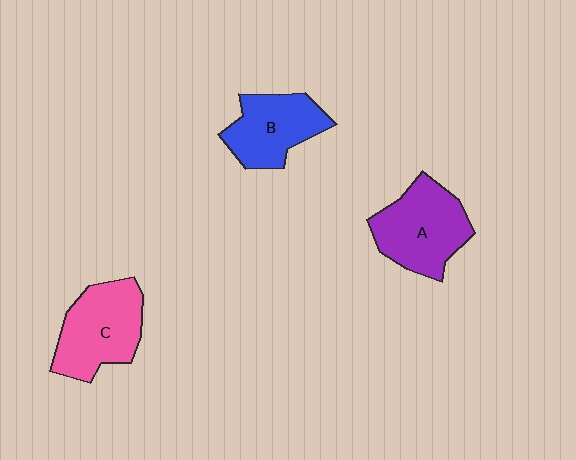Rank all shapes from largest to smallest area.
From largest to smallest: A (purple), C (pink), B (blue).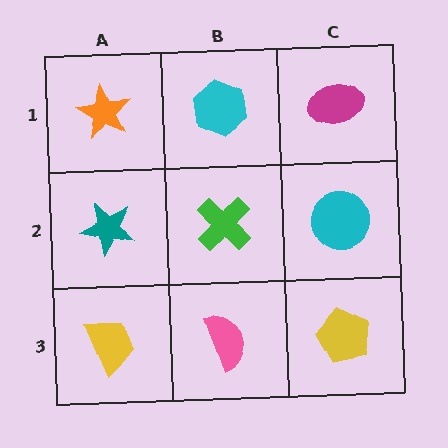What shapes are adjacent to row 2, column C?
A magenta ellipse (row 1, column C), a yellow pentagon (row 3, column C), a green cross (row 2, column B).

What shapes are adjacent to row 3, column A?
A teal star (row 2, column A), a pink semicircle (row 3, column B).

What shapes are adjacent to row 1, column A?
A teal star (row 2, column A), a cyan hexagon (row 1, column B).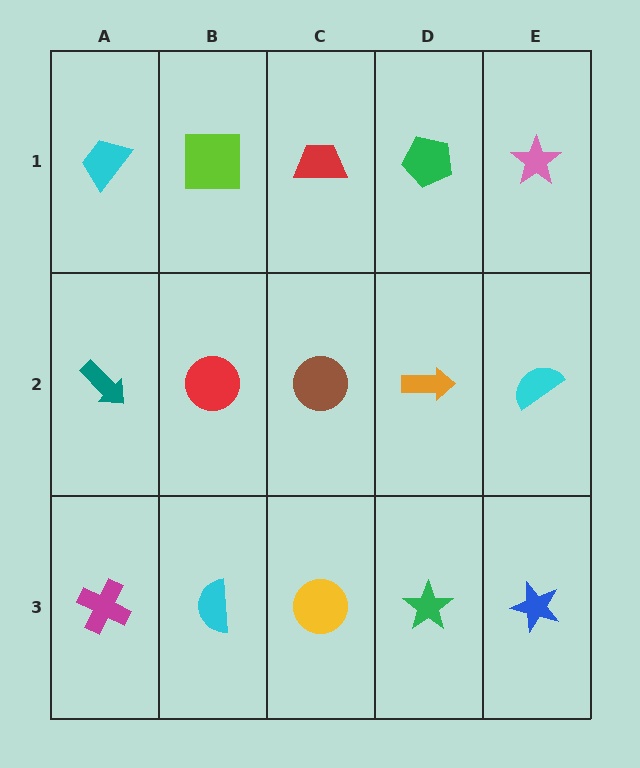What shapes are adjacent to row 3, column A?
A teal arrow (row 2, column A), a cyan semicircle (row 3, column B).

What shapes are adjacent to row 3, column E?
A cyan semicircle (row 2, column E), a green star (row 3, column D).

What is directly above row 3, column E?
A cyan semicircle.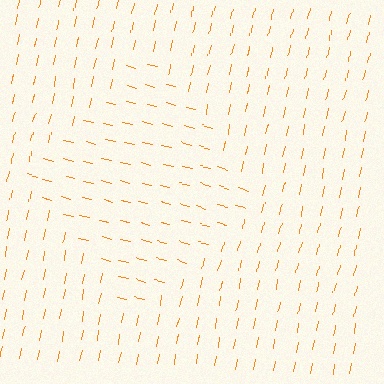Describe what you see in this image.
The image is filled with small orange line segments. A diamond region in the image has lines oriented differently from the surrounding lines, creating a visible texture boundary.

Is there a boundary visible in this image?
Yes, there is a texture boundary formed by a change in line orientation.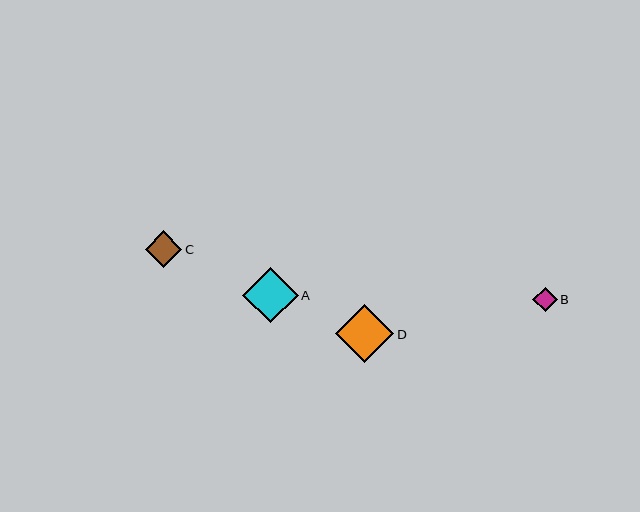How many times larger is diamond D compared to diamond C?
Diamond D is approximately 1.6 times the size of diamond C.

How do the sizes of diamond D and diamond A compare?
Diamond D and diamond A are approximately the same size.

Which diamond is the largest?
Diamond D is the largest with a size of approximately 58 pixels.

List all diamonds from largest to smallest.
From largest to smallest: D, A, C, B.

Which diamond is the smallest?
Diamond B is the smallest with a size of approximately 25 pixels.